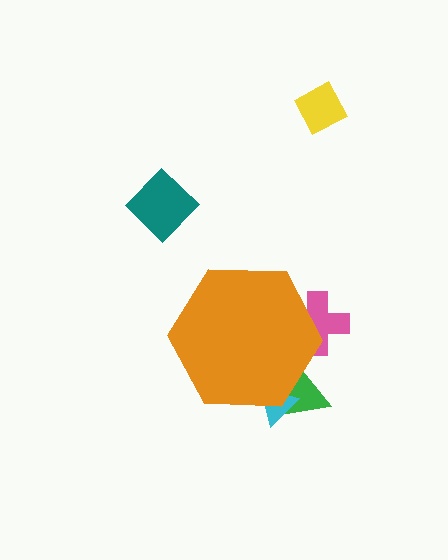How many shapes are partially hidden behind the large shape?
3 shapes are partially hidden.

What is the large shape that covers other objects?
An orange hexagon.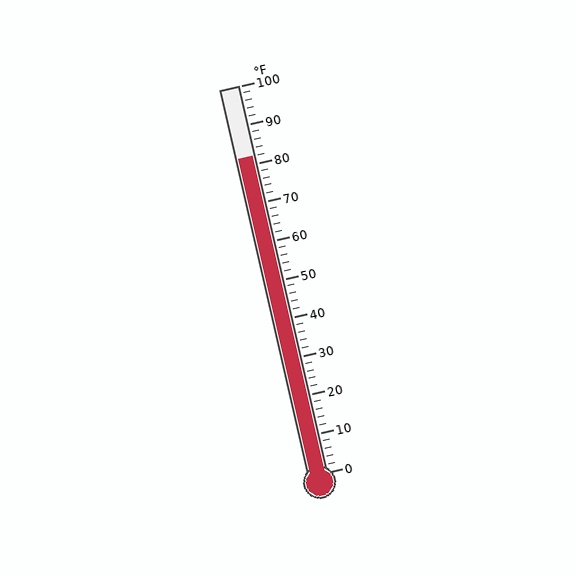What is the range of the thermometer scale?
The thermometer scale ranges from 0°F to 100°F.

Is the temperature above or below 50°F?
The temperature is above 50°F.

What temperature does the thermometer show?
The thermometer shows approximately 82°F.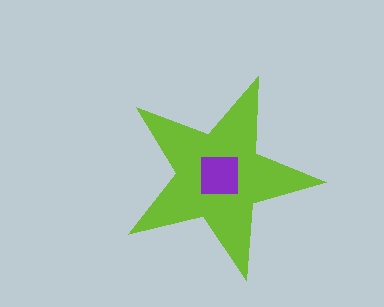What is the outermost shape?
The lime star.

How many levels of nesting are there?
2.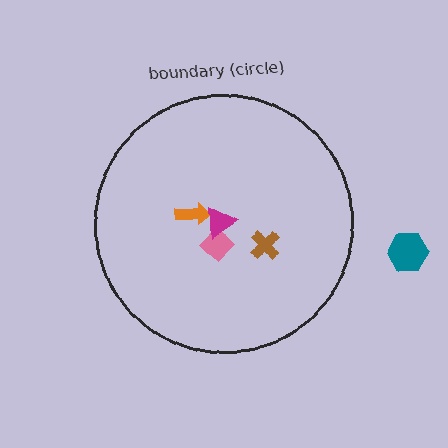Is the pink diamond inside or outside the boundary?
Inside.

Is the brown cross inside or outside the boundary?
Inside.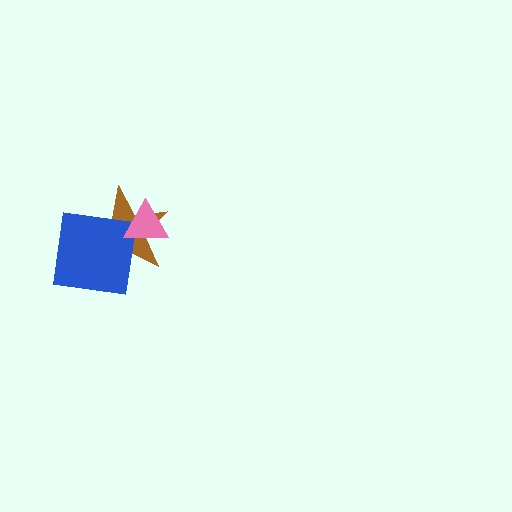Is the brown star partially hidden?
Yes, it is partially covered by another shape.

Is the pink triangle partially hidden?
No, no other shape covers it.